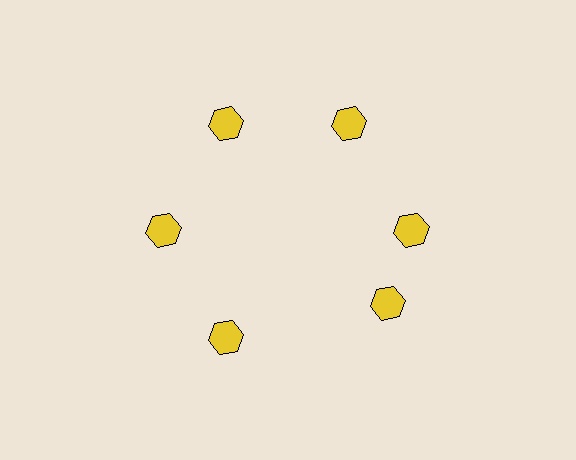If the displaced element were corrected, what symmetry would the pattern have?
It would have 6-fold rotational symmetry — the pattern would map onto itself every 60 degrees.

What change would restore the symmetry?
The symmetry would be restored by rotating it back into even spacing with its neighbors so that all 6 hexagons sit at equal angles and equal distance from the center.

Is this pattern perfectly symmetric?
No. The 6 yellow hexagons are arranged in a ring, but one element near the 5 o'clock position is rotated out of alignment along the ring, breaking the 6-fold rotational symmetry.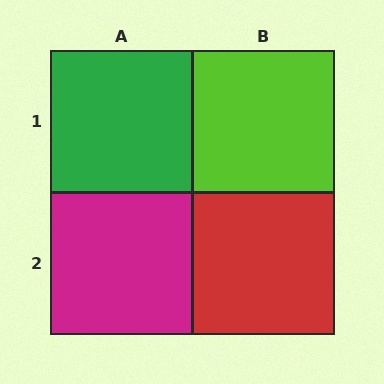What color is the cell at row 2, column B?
Red.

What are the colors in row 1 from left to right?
Green, lime.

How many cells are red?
1 cell is red.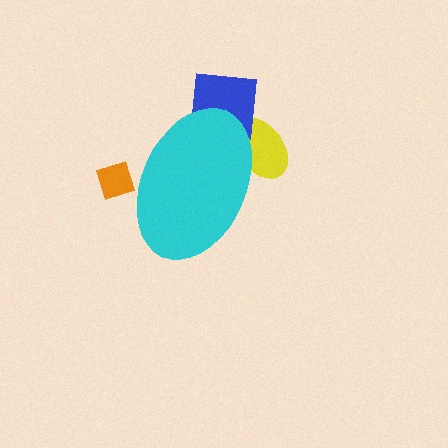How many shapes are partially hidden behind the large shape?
3 shapes are partially hidden.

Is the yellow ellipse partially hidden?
Yes, the yellow ellipse is partially hidden behind the cyan ellipse.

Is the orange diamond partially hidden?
Yes, the orange diamond is partially hidden behind the cyan ellipse.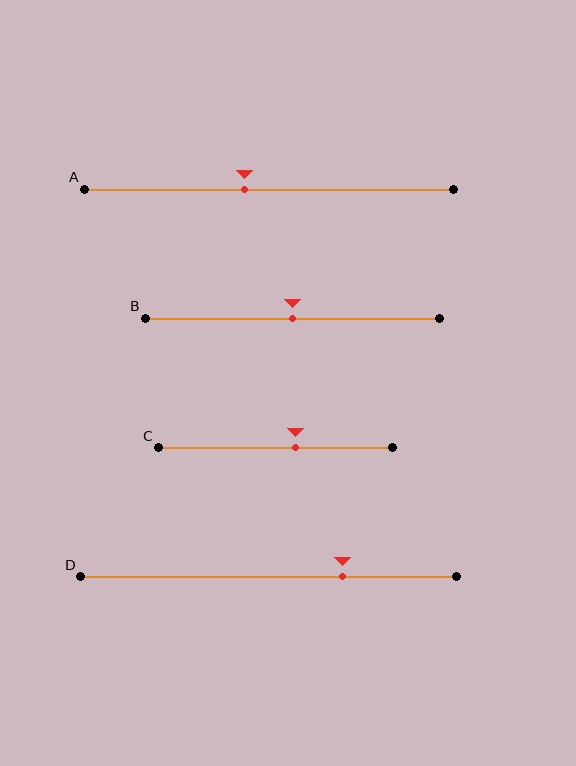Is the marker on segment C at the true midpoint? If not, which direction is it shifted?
No, the marker on segment C is shifted to the right by about 9% of the segment length.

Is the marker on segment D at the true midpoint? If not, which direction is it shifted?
No, the marker on segment D is shifted to the right by about 20% of the segment length.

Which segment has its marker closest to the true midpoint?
Segment B has its marker closest to the true midpoint.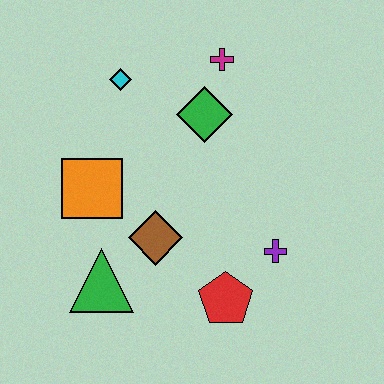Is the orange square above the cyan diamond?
No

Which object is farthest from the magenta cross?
The green triangle is farthest from the magenta cross.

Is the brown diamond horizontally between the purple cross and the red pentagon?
No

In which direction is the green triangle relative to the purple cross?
The green triangle is to the left of the purple cross.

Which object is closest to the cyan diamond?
The green diamond is closest to the cyan diamond.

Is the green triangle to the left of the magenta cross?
Yes